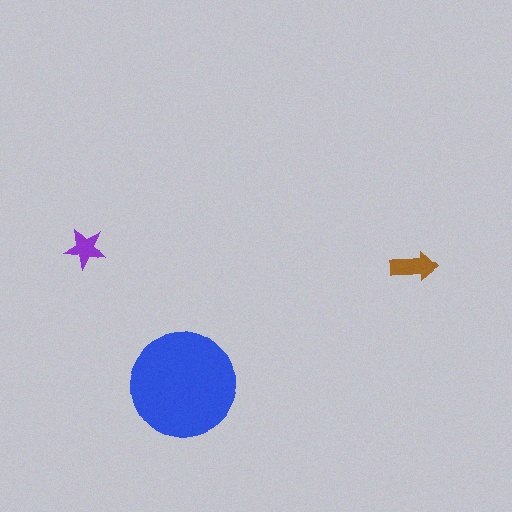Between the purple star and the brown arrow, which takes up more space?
The brown arrow.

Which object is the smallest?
The purple star.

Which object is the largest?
The blue circle.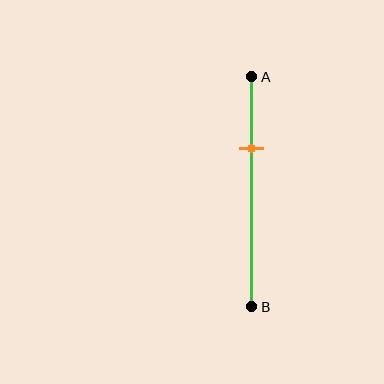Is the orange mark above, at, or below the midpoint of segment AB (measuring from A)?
The orange mark is above the midpoint of segment AB.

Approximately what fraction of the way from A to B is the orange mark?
The orange mark is approximately 30% of the way from A to B.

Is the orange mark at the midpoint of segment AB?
No, the mark is at about 30% from A, not at the 50% midpoint.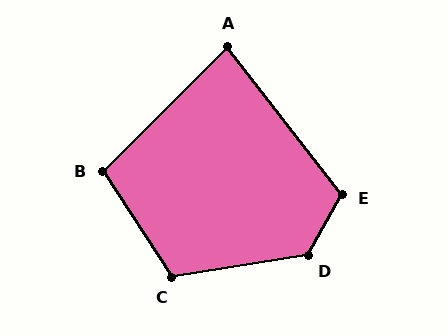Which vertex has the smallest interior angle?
A, at approximately 83 degrees.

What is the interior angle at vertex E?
Approximately 113 degrees (obtuse).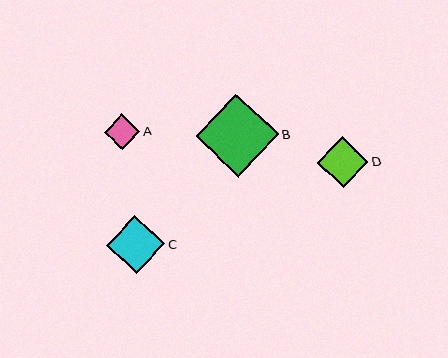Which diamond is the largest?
Diamond B is the largest with a size of approximately 83 pixels.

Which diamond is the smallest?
Diamond A is the smallest with a size of approximately 35 pixels.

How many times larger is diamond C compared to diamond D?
Diamond C is approximately 1.1 times the size of diamond D.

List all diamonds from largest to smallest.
From largest to smallest: B, C, D, A.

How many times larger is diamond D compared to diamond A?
Diamond D is approximately 1.4 times the size of diamond A.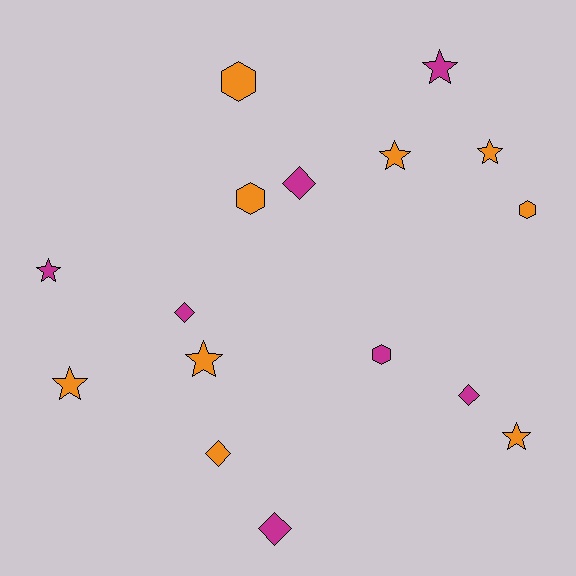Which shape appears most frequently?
Star, with 7 objects.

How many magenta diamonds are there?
There are 4 magenta diamonds.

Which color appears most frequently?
Orange, with 9 objects.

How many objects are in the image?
There are 16 objects.